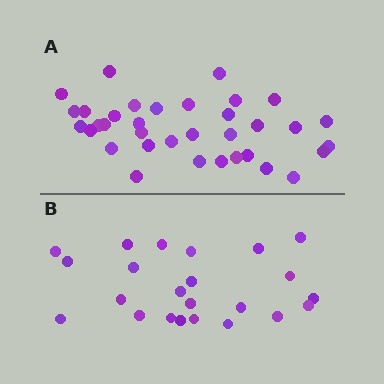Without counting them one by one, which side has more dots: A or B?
Region A (the top region) has more dots.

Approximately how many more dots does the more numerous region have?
Region A has roughly 12 or so more dots than region B.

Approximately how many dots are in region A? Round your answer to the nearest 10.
About 40 dots. (The exact count is 35, which rounds to 40.)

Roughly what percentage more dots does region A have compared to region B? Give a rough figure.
About 50% more.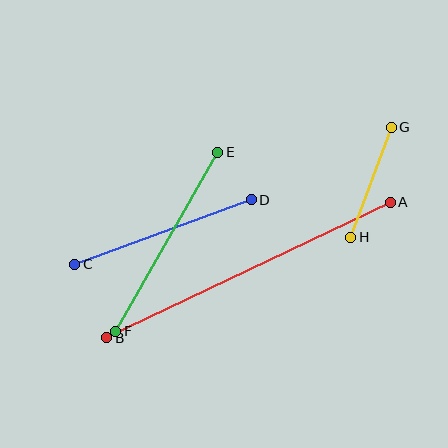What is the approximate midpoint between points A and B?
The midpoint is at approximately (248, 270) pixels.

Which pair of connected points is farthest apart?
Points A and B are farthest apart.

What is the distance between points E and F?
The distance is approximately 206 pixels.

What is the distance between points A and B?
The distance is approximately 314 pixels.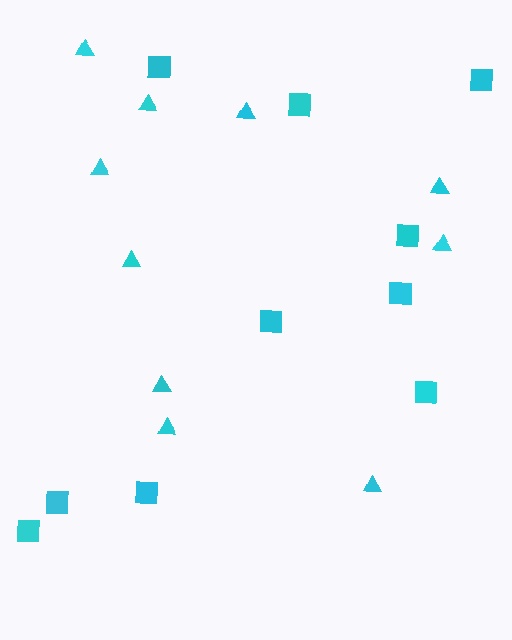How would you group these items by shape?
There are 2 groups: one group of squares (10) and one group of triangles (10).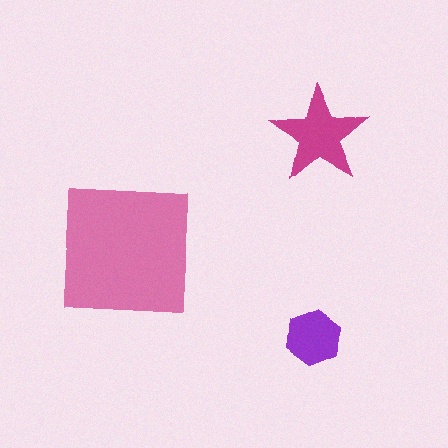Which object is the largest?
The pink square.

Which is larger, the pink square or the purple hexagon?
The pink square.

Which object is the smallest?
The purple hexagon.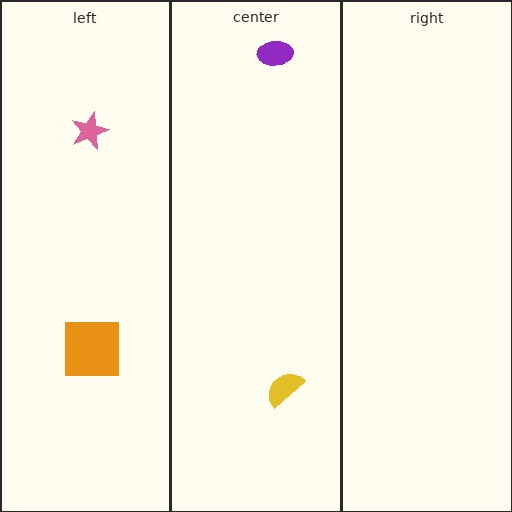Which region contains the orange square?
The left region.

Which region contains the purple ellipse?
The center region.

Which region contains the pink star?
The left region.